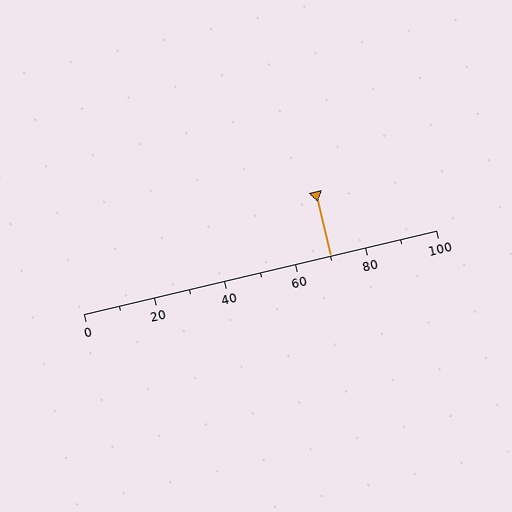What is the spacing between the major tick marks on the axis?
The major ticks are spaced 20 apart.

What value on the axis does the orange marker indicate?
The marker indicates approximately 70.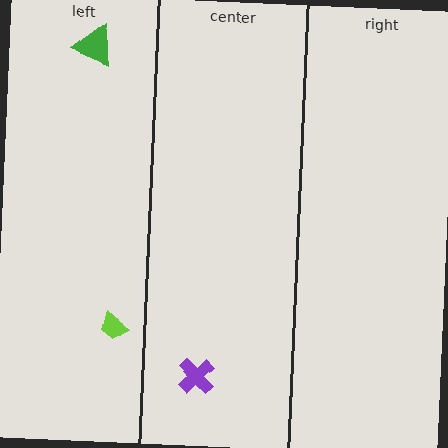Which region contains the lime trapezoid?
The left region.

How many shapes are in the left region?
2.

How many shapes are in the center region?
1.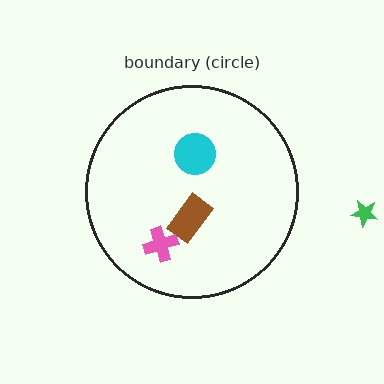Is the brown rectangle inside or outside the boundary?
Inside.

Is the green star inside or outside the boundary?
Outside.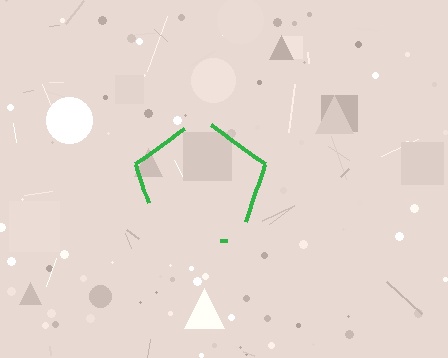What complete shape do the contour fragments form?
The contour fragments form a pentagon.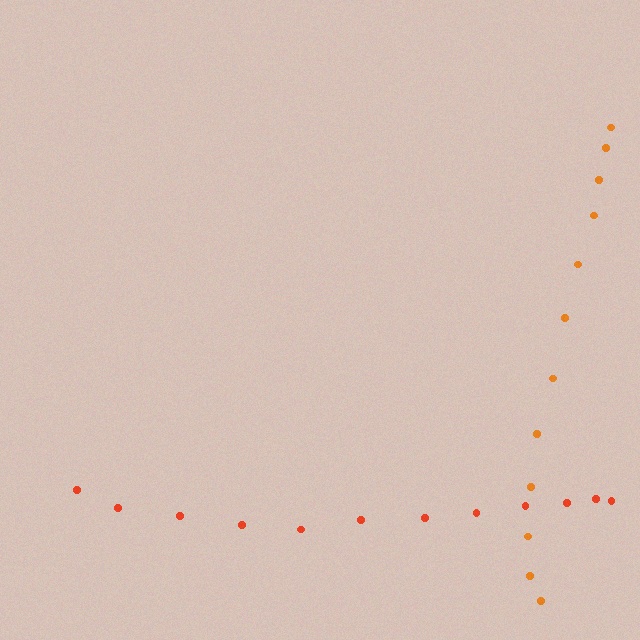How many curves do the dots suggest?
There are 2 distinct paths.